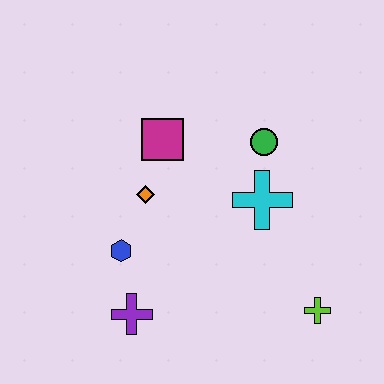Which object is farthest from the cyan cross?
The purple cross is farthest from the cyan cross.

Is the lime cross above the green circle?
No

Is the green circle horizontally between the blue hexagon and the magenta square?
No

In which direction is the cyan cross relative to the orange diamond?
The cyan cross is to the right of the orange diamond.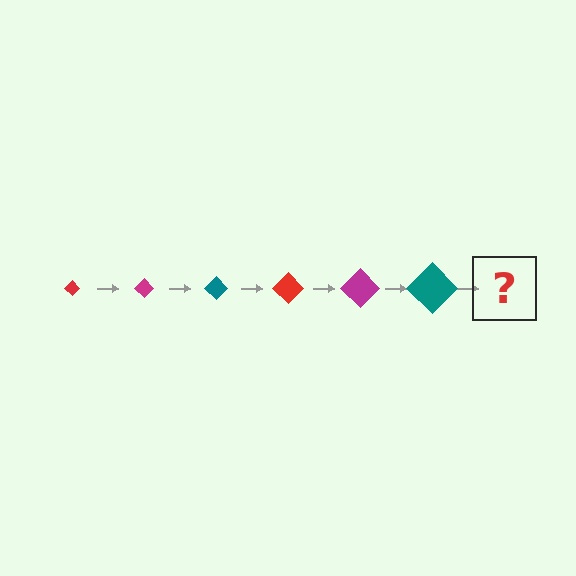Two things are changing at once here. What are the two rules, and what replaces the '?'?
The two rules are that the diamond grows larger each step and the color cycles through red, magenta, and teal. The '?' should be a red diamond, larger than the previous one.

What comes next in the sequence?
The next element should be a red diamond, larger than the previous one.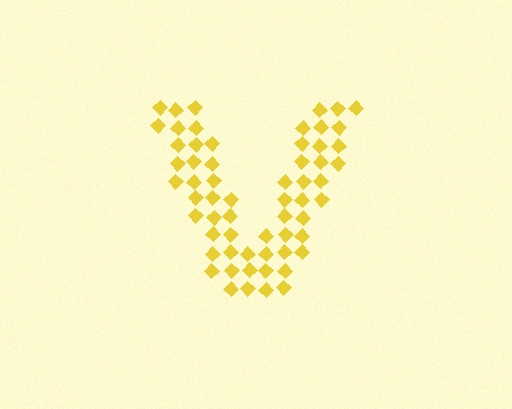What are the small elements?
The small elements are diamonds.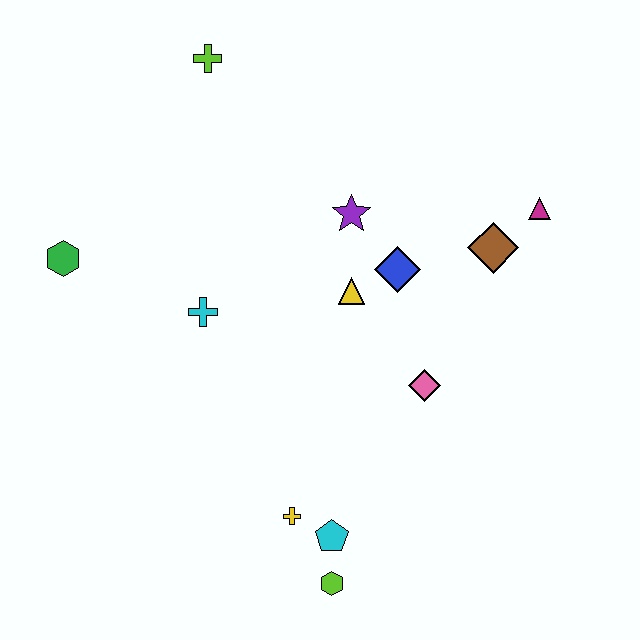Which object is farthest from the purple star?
The lime hexagon is farthest from the purple star.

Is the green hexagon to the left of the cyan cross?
Yes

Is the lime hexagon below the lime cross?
Yes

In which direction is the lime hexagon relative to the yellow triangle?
The lime hexagon is below the yellow triangle.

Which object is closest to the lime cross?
The purple star is closest to the lime cross.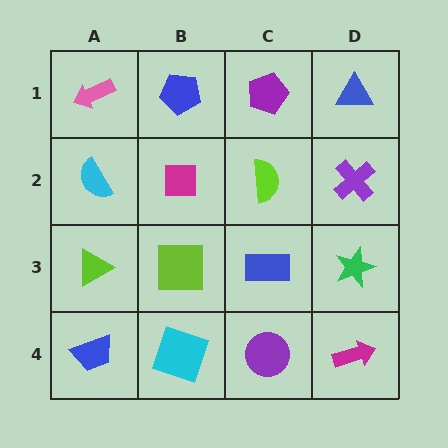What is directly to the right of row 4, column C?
A magenta arrow.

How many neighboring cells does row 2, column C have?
4.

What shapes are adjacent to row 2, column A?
A pink arrow (row 1, column A), a lime triangle (row 3, column A), a magenta square (row 2, column B).